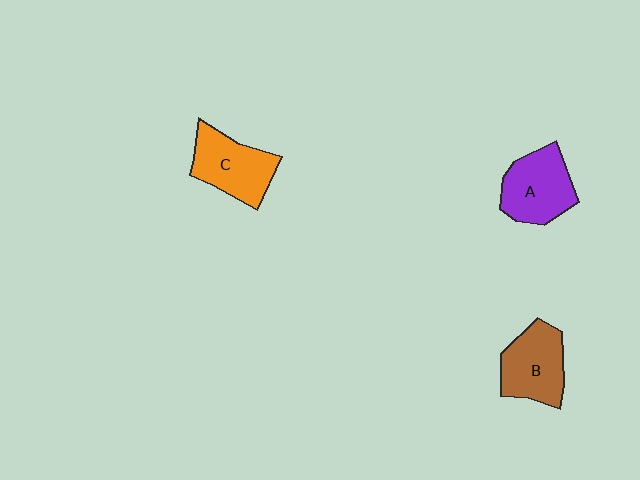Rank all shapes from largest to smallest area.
From largest to smallest: A (purple), C (orange), B (brown).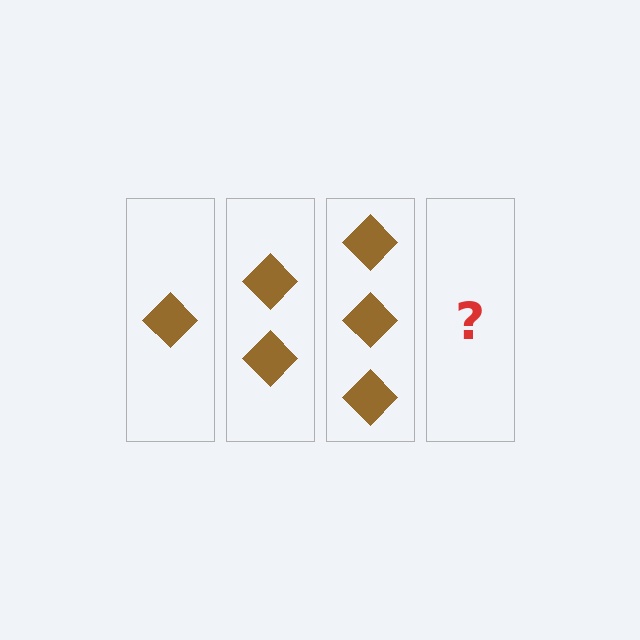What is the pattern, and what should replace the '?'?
The pattern is that each step adds one more diamond. The '?' should be 4 diamonds.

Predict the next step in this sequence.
The next step is 4 diamonds.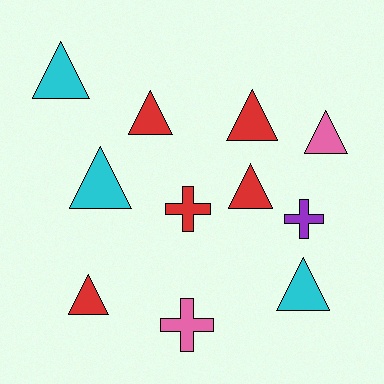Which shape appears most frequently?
Triangle, with 8 objects.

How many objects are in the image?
There are 11 objects.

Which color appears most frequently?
Red, with 5 objects.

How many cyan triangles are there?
There are 3 cyan triangles.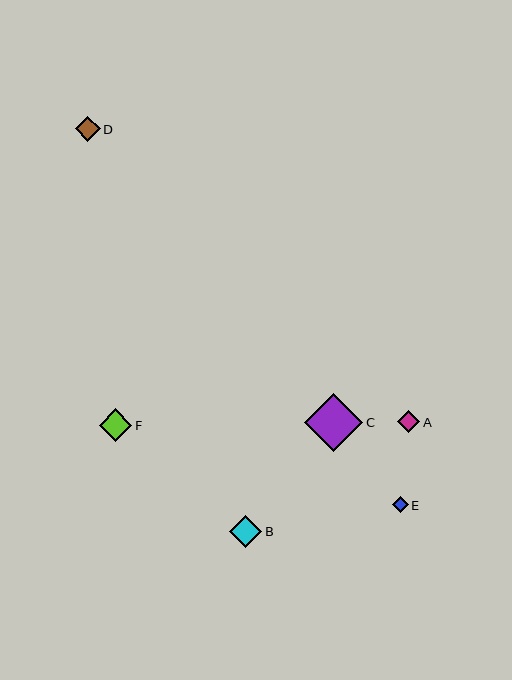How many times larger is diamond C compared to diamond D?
Diamond C is approximately 2.3 times the size of diamond D.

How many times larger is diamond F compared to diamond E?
Diamond F is approximately 2.1 times the size of diamond E.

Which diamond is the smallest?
Diamond E is the smallest with a size of approximately 15 pixels.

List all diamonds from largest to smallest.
From largest to smallest: C, F, B, D, A, E.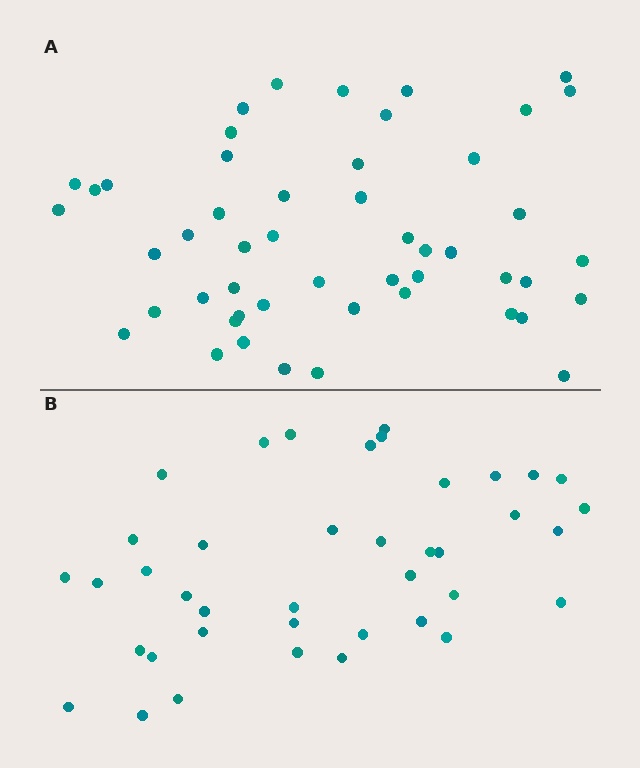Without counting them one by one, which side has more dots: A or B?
Region A (the top region) has more dots.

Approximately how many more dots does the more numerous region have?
Region A has roughly 10 or so more dots than region B.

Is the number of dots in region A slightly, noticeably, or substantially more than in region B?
Region A has noticeably more, but not dramatically so. The ratio is roughly 1.2 to 1.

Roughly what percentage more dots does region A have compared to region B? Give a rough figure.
About 25% more.